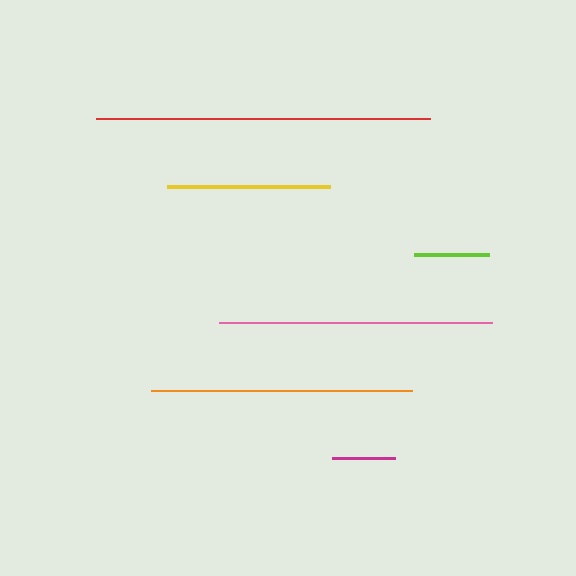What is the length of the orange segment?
The orange segment is approximately 261 pixels long.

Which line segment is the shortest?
The magenta line is the shortest at approximately 64 pixels.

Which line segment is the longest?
The red line is the longest at approximately 334 pixels.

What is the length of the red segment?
The red segment is approximately 334 pixels long.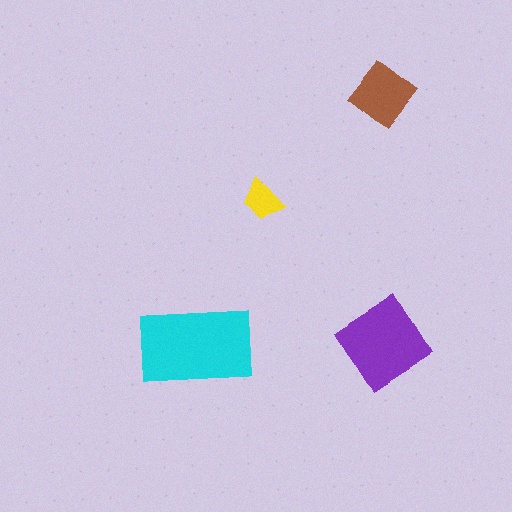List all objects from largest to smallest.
The cyan rectangle, the purple diamond, the brown diamond, the yellow trapezoid.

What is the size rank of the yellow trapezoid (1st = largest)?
4th.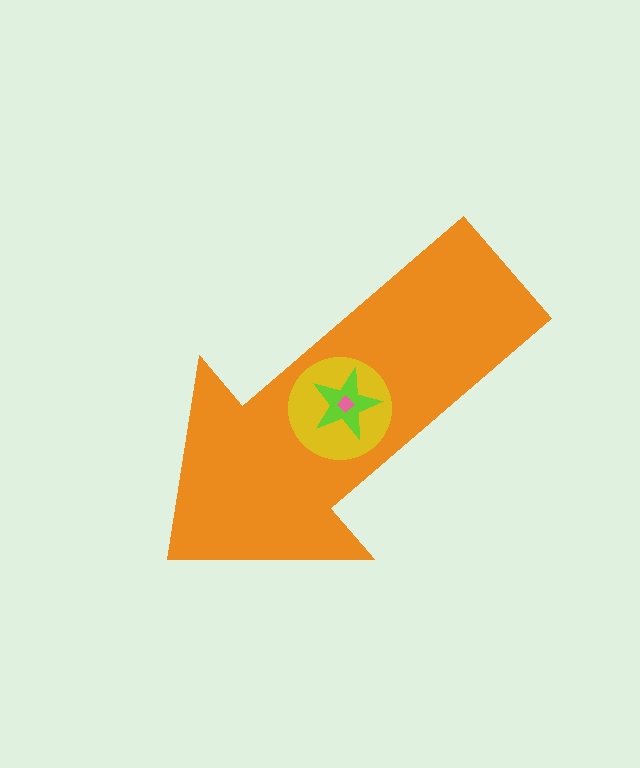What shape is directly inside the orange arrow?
The yellow circle.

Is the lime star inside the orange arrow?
Yes.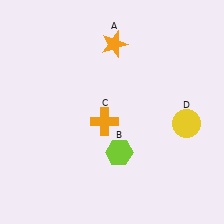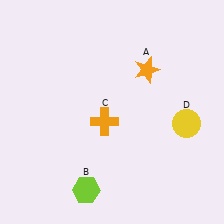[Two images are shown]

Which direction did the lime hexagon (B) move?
The lime hexagon (B) moved down.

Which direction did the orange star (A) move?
The orange star (A) moved right.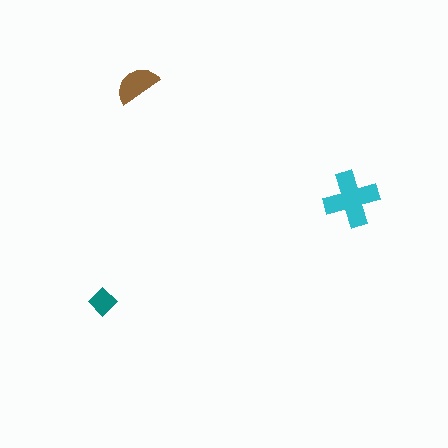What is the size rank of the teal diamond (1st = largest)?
3rd.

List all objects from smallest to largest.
The teal diamond, the brown semicircle, the cyan cross.